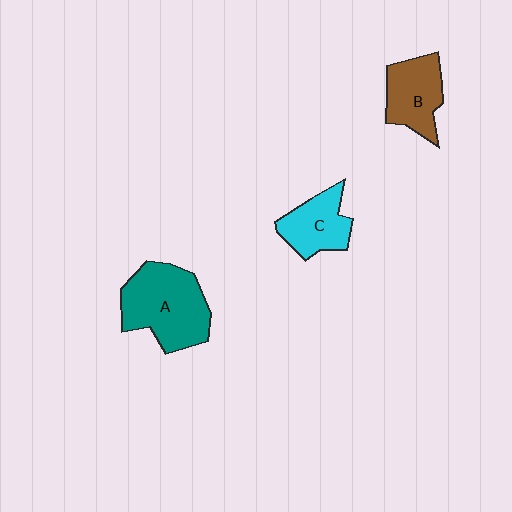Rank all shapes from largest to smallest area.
From largest to smallest: A (teal), B (brown), C (cyan).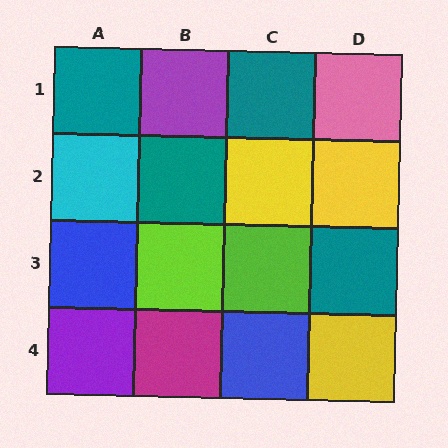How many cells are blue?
2 cells are blue.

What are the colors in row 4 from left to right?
Purple, magenta, blue, yellow.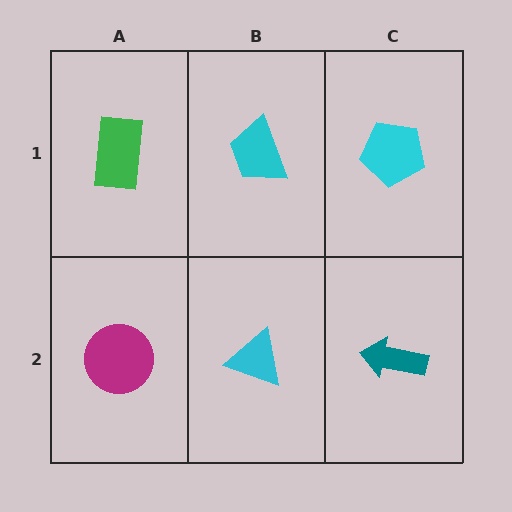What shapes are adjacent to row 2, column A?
A green rectangle (row 1, column A), a cyan triangle (row 2, column B).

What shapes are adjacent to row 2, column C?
A cyan pentagon (row 1, column C), a cyan triangle (row 2, column B).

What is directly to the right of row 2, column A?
A cyan triangle.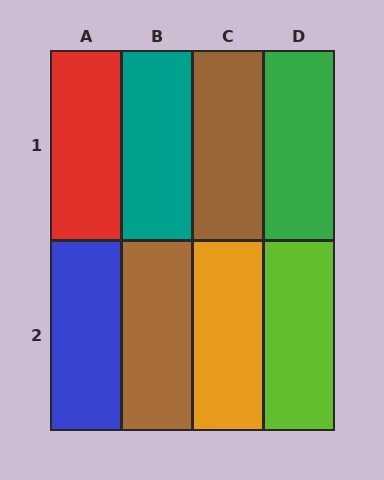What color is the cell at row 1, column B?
Teal.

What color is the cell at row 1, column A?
Red.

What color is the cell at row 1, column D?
Green.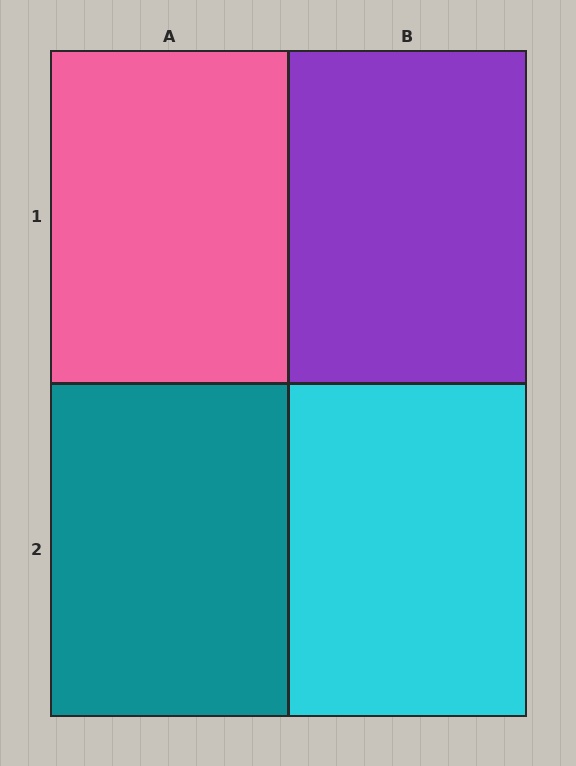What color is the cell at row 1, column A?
Pink.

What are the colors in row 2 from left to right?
Teal, cyan.